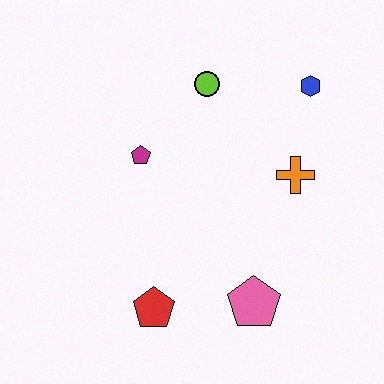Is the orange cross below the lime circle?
Yes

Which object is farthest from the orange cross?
The red pentagon is farthest from the orange cross.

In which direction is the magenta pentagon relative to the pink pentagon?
The magenta pentagon is above the pink pentagon.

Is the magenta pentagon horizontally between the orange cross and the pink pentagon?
No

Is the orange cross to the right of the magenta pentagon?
Yes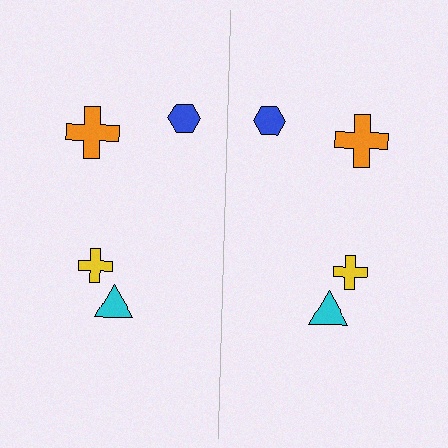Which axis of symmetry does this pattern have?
The pattern has a vertical axis of symmetry running through the center of the image.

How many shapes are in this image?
There are 8 shapes in this image.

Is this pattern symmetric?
Yes, this pattern has bilateral (reflection) symmetry.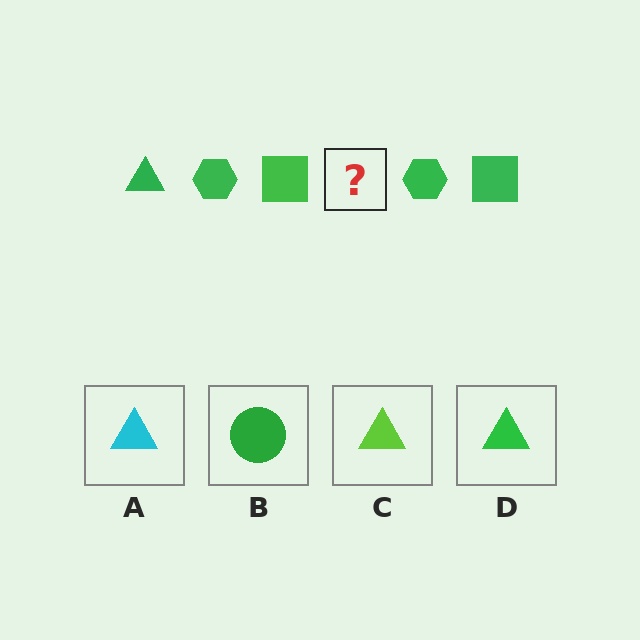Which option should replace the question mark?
Option D.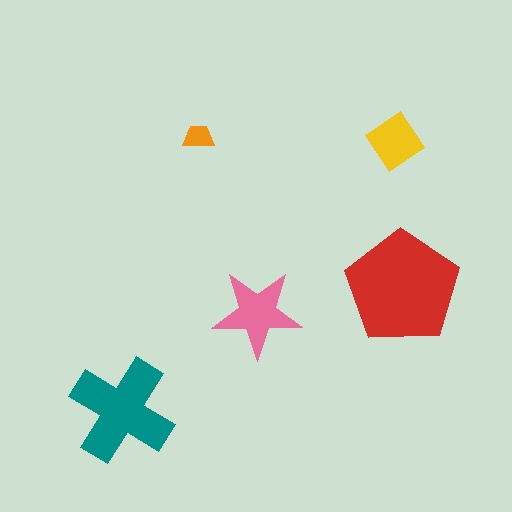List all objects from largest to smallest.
The red pentagon, the teal cross, the pink star, the yellow diamond, the orange trapezoid.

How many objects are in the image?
There are 5 objects in the image.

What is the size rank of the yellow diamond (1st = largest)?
4th.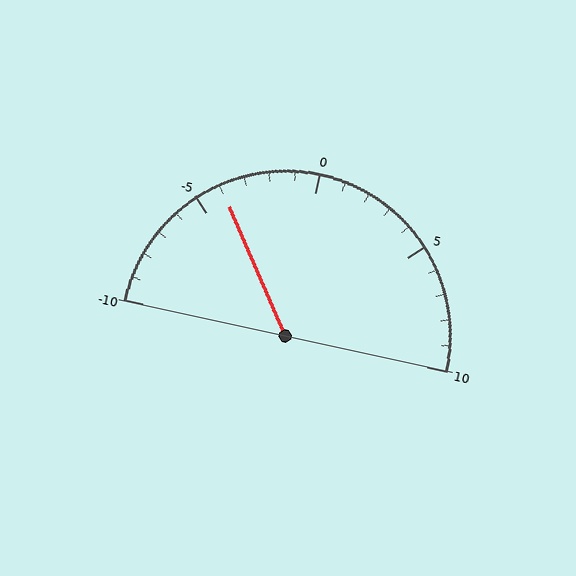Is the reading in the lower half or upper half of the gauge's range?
The reading is in the lower half of the range (-10 to 10).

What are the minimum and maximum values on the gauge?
The gauge ranges from -10 to 10.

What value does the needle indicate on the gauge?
The needle indicates approximately -4.